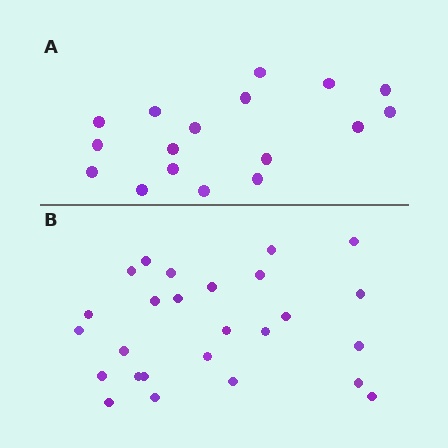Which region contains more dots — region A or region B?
Region B (the bottom region) has more dots.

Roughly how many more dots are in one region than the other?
Region B has roughly 8 or so more dots than region A.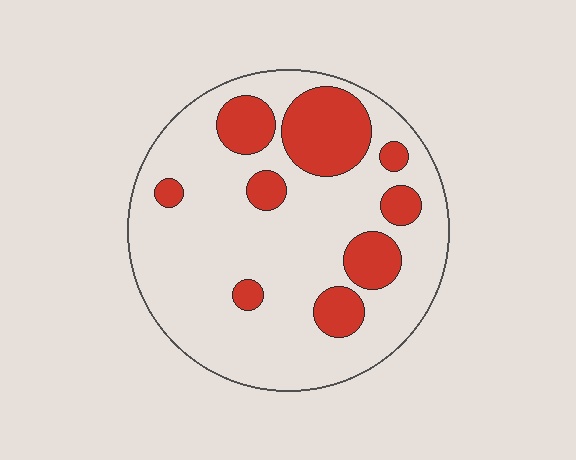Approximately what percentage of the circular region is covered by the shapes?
Approximately 25%.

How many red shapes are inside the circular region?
9.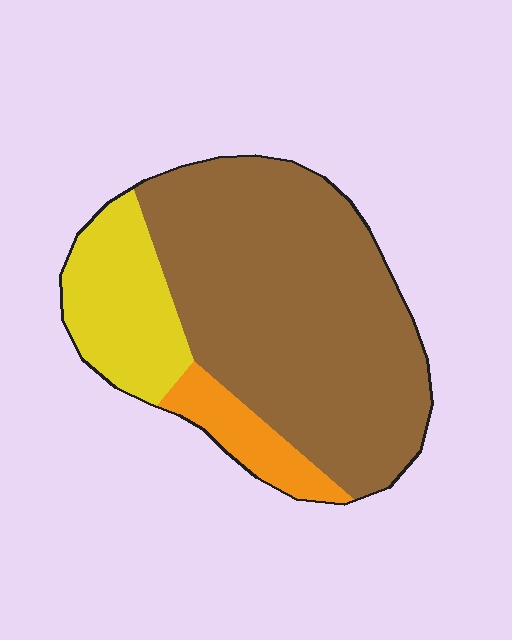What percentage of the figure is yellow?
Yellow takes up about one fifth (1/5) of the figure.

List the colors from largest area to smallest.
From largest to smallest: brown, yellow, orange.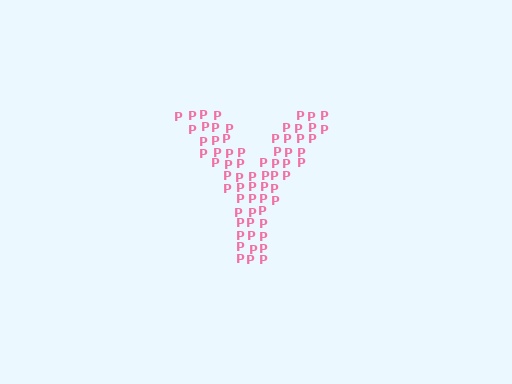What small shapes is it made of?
It is made of small letter P's.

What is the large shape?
The large shape is the letter Y.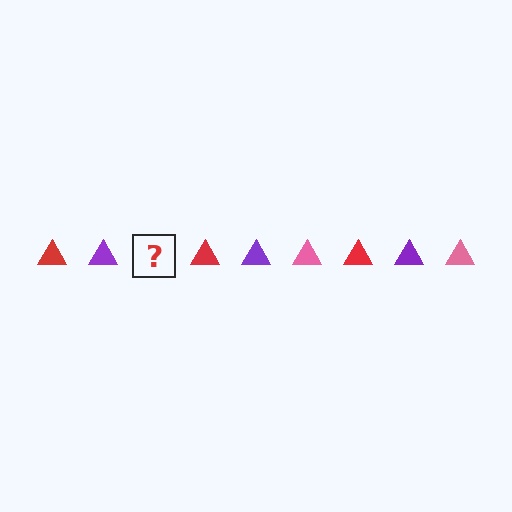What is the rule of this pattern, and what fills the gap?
The rule is that the pattern cycles through red, purple, pink triangles. The gap should be filled with a pink triangle.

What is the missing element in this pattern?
The missing element is a pink triangle.